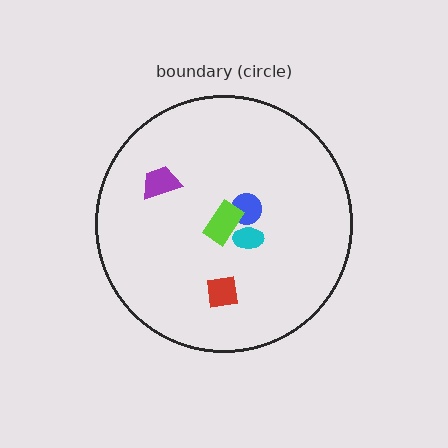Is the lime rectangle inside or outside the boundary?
Inside.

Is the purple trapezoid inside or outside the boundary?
Inside.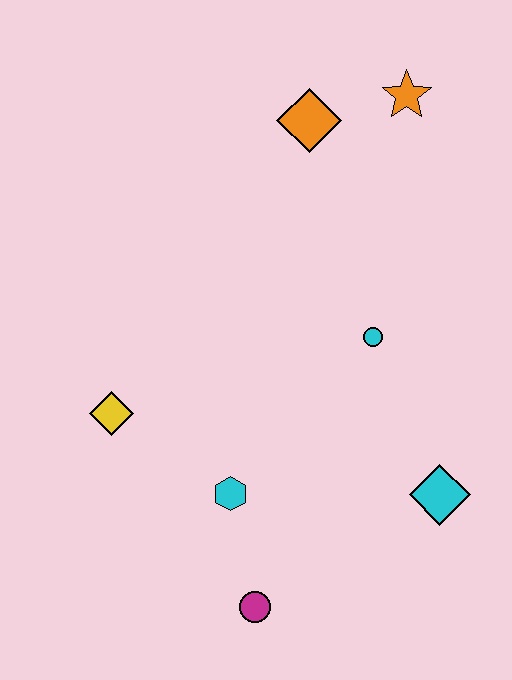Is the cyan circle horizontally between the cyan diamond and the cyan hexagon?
Yes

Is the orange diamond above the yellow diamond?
Yes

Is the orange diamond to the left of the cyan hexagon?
No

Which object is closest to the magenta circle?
The cyan hexagon is closest to the magenta circle.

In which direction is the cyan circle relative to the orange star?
The cyan circle is below the orange star.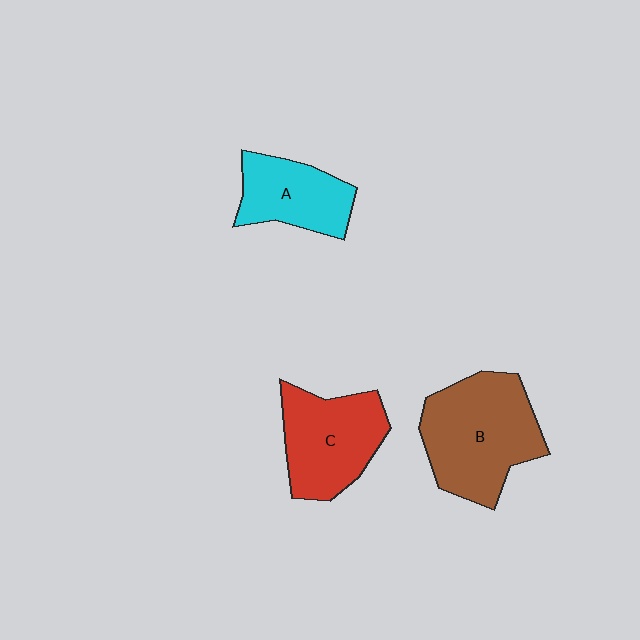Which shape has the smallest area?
Shape A (cyan).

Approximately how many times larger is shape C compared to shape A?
Approximately 1.3 times.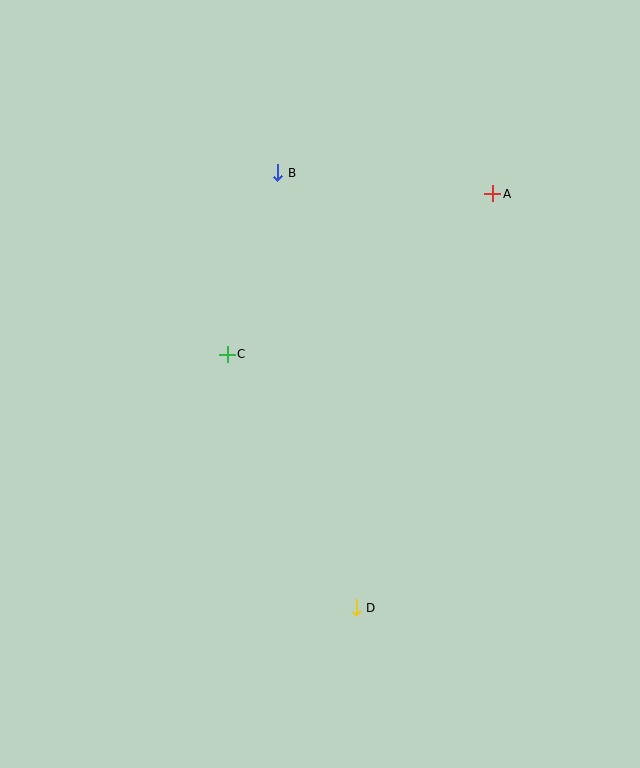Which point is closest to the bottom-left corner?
Point D is closest to the bottom-left corner.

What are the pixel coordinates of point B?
Point B is at (278, 173).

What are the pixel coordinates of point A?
Point A is at (493, 194).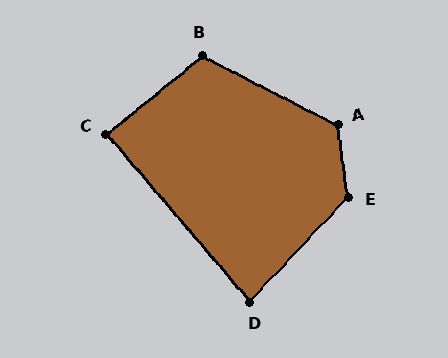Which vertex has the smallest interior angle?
D, at approximately 84 degrees.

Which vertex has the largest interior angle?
E, at approximately 128 degrees.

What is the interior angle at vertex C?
Approximately 89 degrees (approximately right).